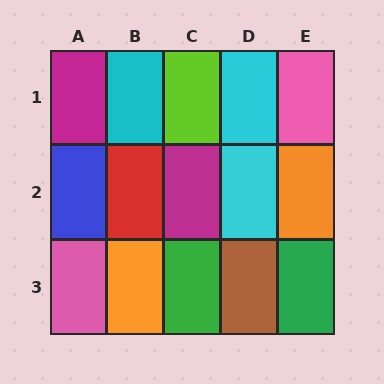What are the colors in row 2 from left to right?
Blue, red, magenta, cyan, orange.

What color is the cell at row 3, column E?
Green.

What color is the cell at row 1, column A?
Magenta.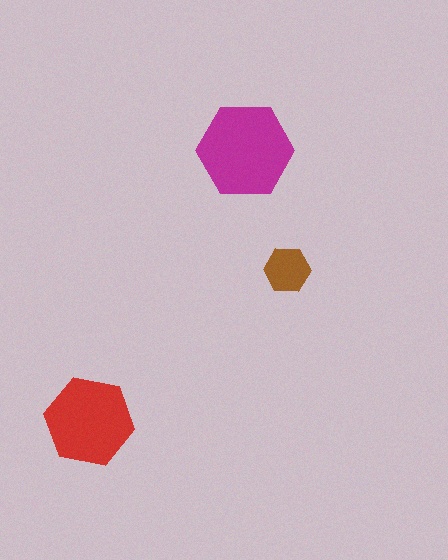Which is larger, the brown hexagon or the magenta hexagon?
The magenta one.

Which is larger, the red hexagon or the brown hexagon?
The red one.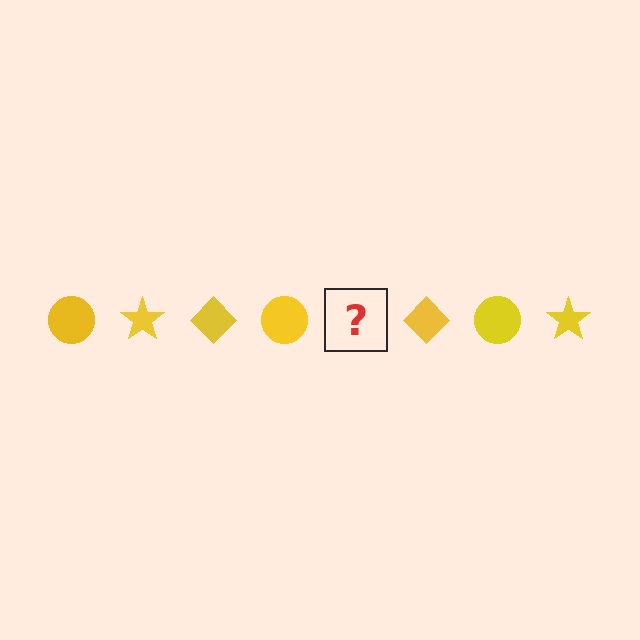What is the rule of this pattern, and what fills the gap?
The rule is that the pattern cycles through circle, star, diamond shapes in yellow. The gap should be filled with a yellow star.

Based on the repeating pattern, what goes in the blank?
The blank should be a yellow star.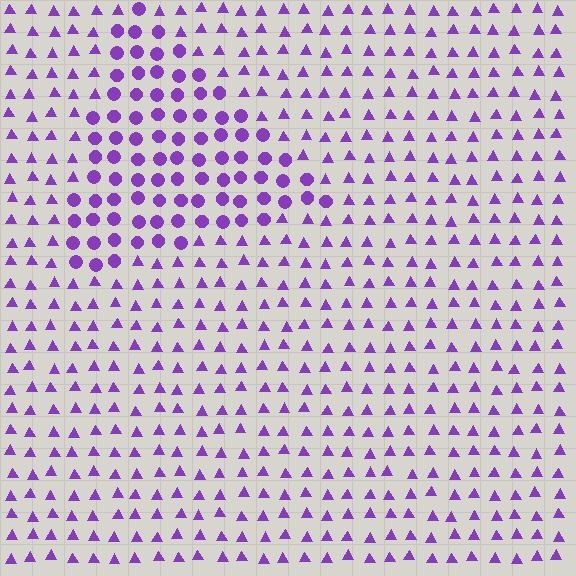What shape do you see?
I see a triangle.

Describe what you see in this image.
The image is filled with small purple elements arranged in a uniform grid. A triangle-shaped region contains circles, while the surrounding area contains triangles. The boundary is defined purely by the change in element shape.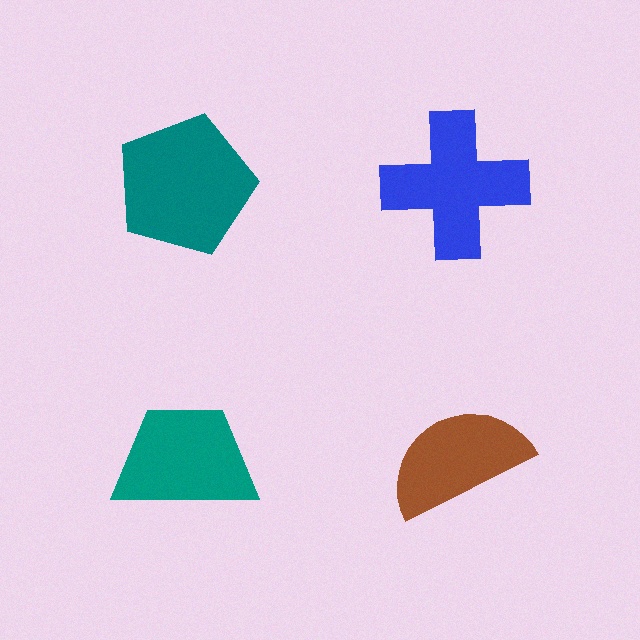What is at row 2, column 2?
A brown semicircle.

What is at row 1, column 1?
A teal pentagon.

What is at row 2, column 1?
A teal trapezoid.